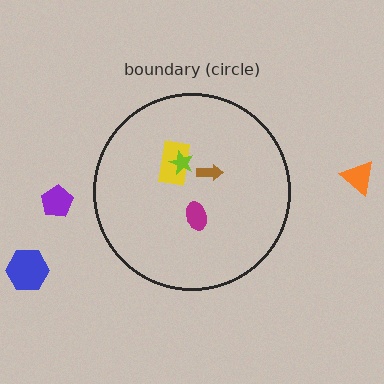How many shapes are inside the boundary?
4 inside, 3 outside.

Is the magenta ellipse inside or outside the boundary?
Inside.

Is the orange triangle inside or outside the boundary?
Outside.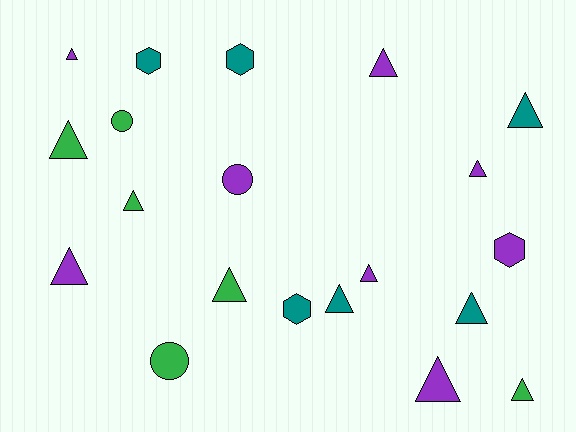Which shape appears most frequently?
Triangle, with 13 objects.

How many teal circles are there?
There are no teal circles.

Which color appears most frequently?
Purple, with 8 objects.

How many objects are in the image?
There are 20 objects.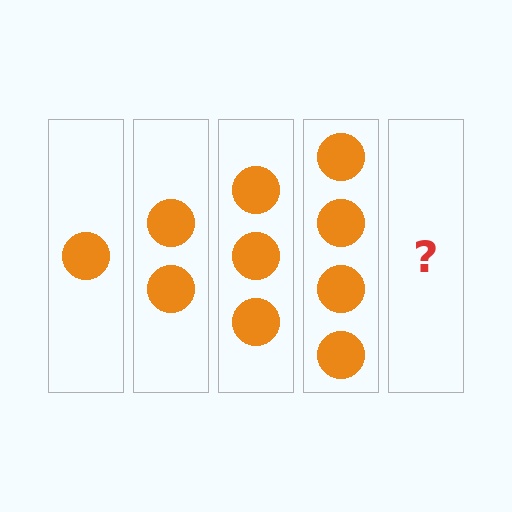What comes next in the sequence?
The next element should be 5 circles.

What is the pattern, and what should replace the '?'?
The pattern is that each step adds one more circle. The '?' should be 5 circles.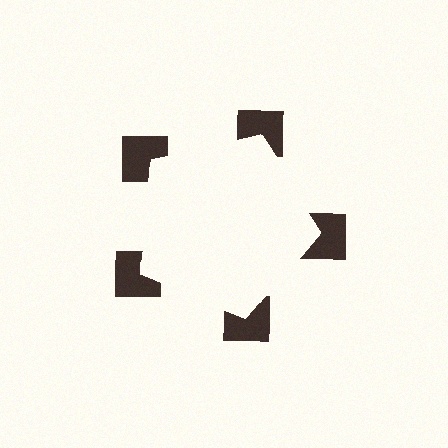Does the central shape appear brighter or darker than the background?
It typically appears slightly brighter than the background, even though no actual brightness change is drawn.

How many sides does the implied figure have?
5 sides.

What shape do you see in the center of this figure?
An illusory pentagon — its edges are inferred from the aligned wedge cuts in the notched squares, not physically drawn.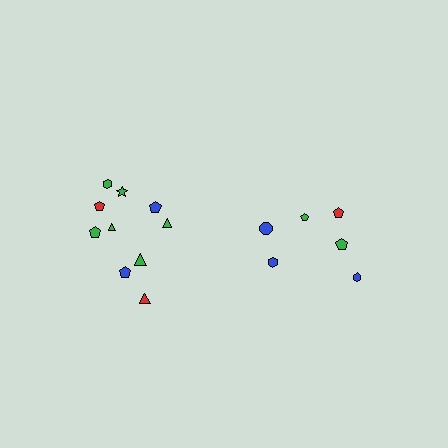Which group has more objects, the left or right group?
The left group.